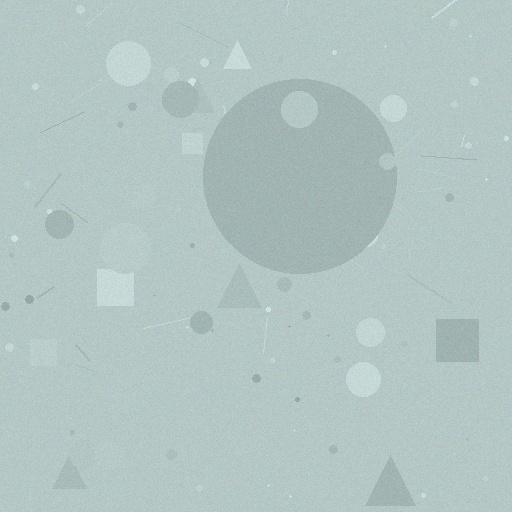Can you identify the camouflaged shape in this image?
The camouflaged shape is a circle.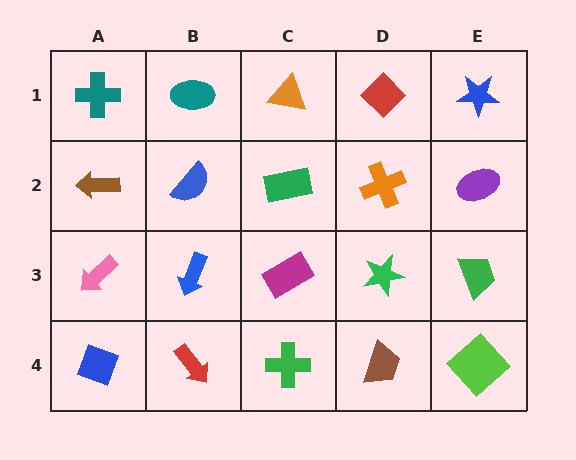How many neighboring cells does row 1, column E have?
2.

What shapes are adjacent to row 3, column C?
A green rectangle (row 2, column C), a green cross (row 4, column C), a blue arrow (row 3, column B), a green star (row 3, column D).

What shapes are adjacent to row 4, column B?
A blue arrow (row 3, column B), a blue diamond (row 4, column A), a green cross (row 4, column C).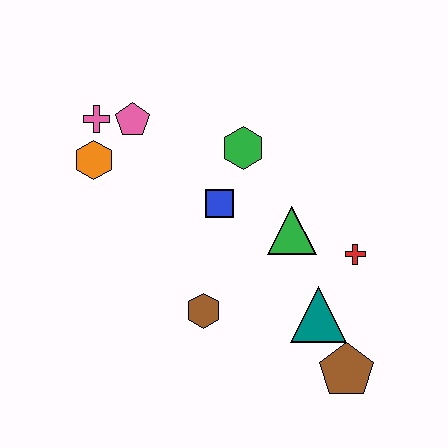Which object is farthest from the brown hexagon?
The pink cross is farthest from the brown hexagon.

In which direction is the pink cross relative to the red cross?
The pink cross is to the left of the red cross.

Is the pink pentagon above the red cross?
Yes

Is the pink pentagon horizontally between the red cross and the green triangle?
No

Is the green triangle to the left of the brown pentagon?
Yes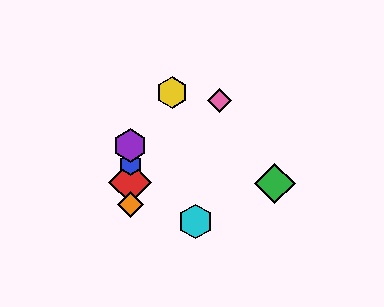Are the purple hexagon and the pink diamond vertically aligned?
No, the purple hexagon is at x≈130 and the pink diamond is at x≈220.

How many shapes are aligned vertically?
4 shapes (the red diamond, the blue hexagon, the purple hexagon, the orange diamond) are aligned vertically.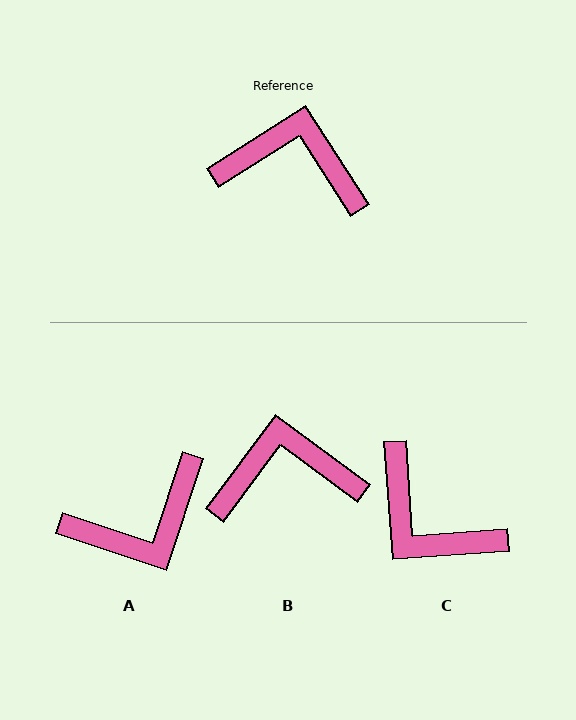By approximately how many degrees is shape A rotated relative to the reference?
Approximately 141 degrees clockwise.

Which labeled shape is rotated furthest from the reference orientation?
C, about 151 degrees away.